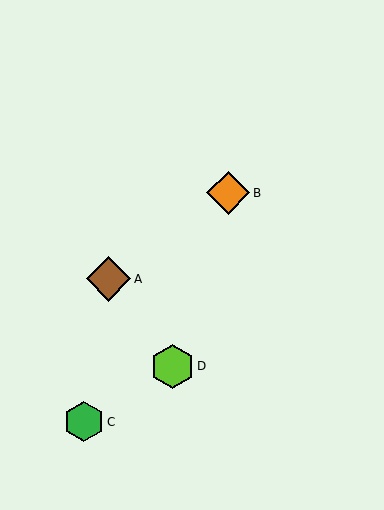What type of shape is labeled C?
Shape C is a green hexagon.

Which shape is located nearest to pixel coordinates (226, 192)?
The orange diamond (labeled B) at (228, 193) is nearest to that location.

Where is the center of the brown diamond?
The center of the brown diamond is at (108, 279).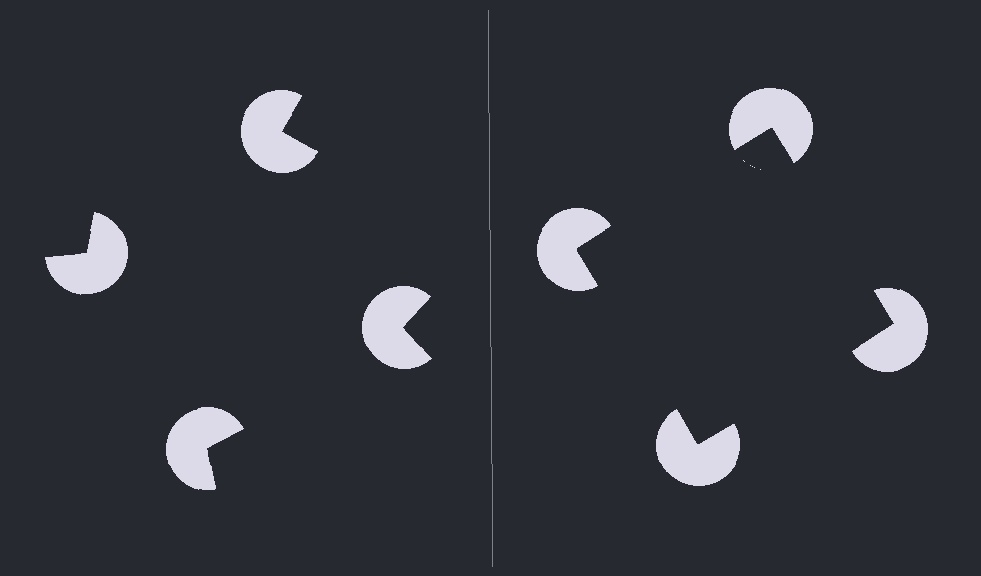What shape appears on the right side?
An illusory square.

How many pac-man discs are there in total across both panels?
8 — 4 on each side.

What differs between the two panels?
The pac-man discs are positioned identically on both sides; only the wedge orientations differ. On the right they align to a square; on the left they are misaligned.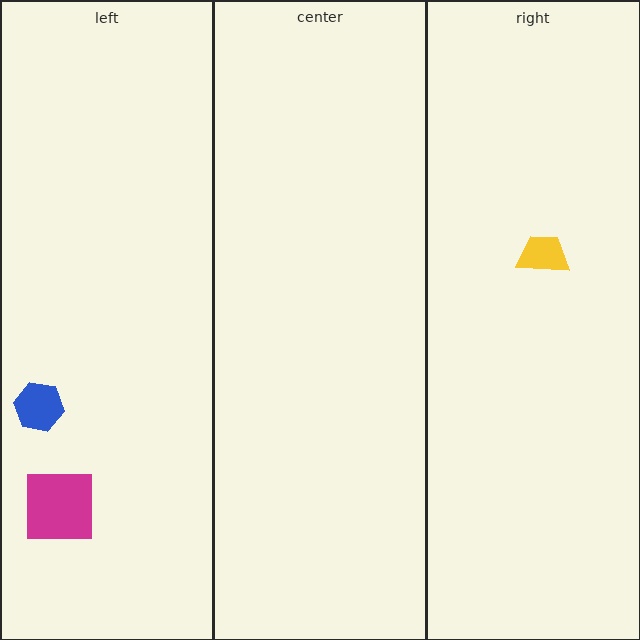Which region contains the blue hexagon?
The left region.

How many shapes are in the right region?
1.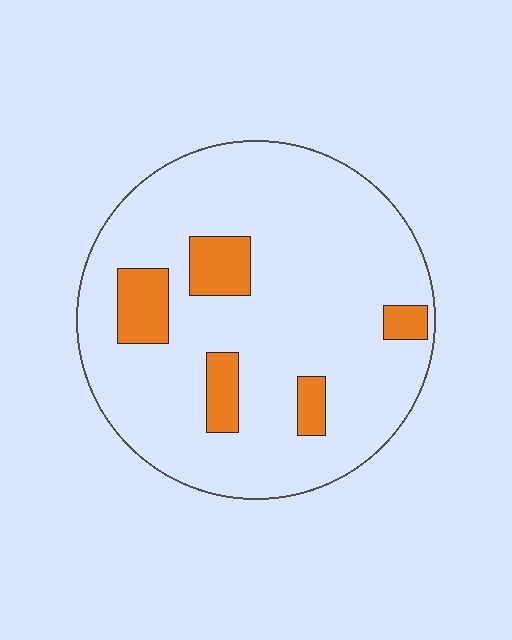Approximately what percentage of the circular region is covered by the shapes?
Approximately 15%.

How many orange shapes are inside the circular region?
5.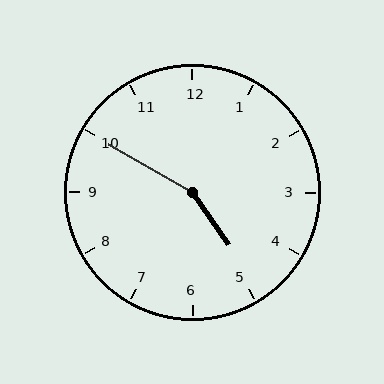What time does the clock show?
4:50.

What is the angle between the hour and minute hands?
Approximately 155 degrees.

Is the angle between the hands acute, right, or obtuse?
It is obtuse.